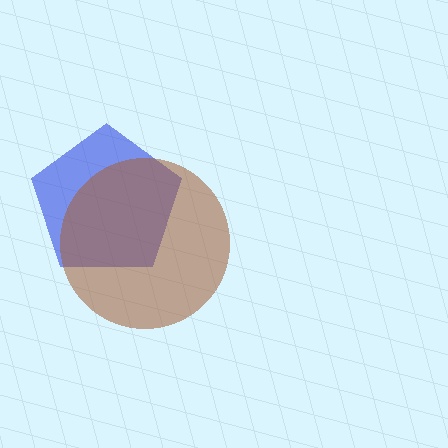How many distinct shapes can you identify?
There are 2 distinct shapes: a blue pentagon, a brown circle.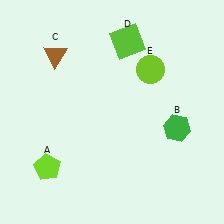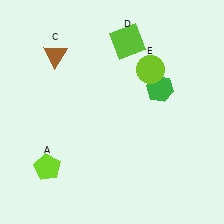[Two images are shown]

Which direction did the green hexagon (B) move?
The green hexagon (B) moved up.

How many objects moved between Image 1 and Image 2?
1 object moved between the two images.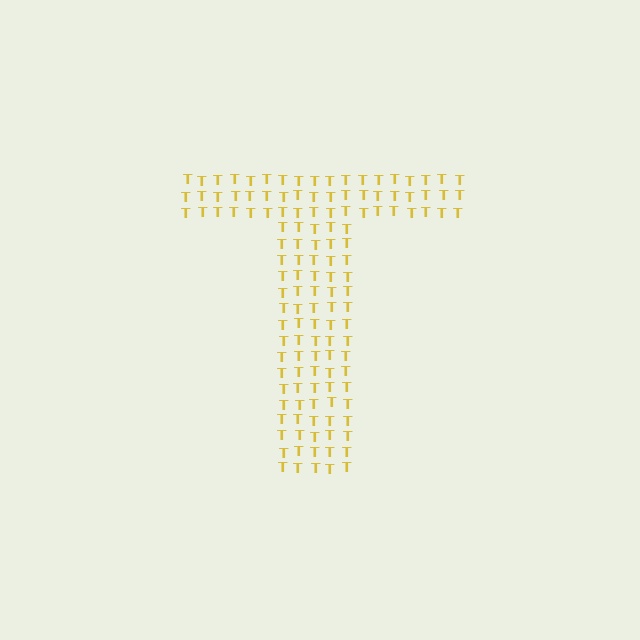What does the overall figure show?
The overall figure shows the letter T.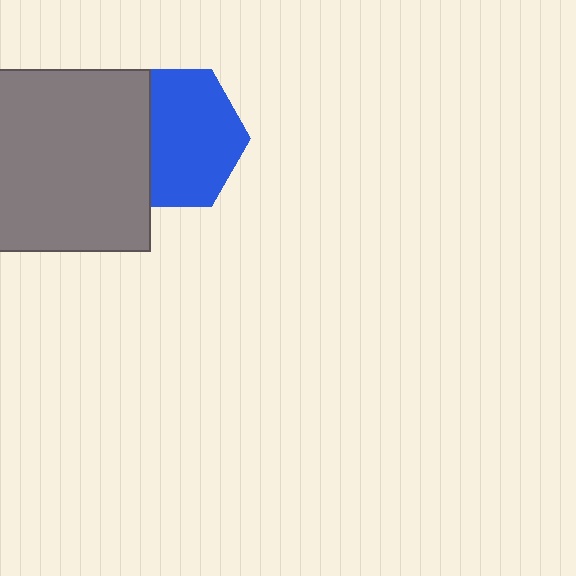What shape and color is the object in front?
The object in front is a gray square.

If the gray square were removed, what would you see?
You would see the complete blue hexagon.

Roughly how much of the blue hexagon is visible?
Most of it is visible (roughly 67%).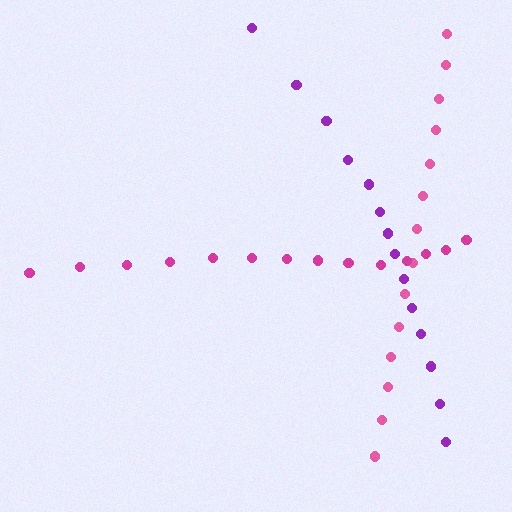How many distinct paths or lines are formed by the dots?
There are 3 distinct paths.